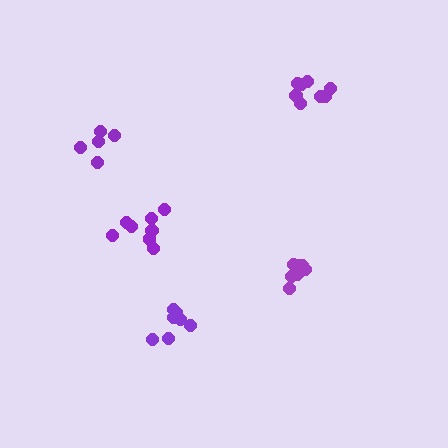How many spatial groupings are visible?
There are 5 spatial groupings.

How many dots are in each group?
Group 1: 8 dots, Group 2: 8 dots, Group 3: 8 dots, Group 4: 5 dots, Group 5: 8 dots (37 total).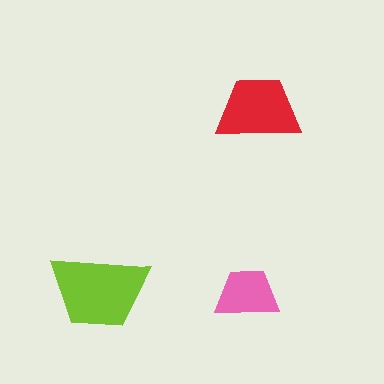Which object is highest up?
The red trapezoid is topmost.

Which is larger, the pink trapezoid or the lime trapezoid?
The lime one.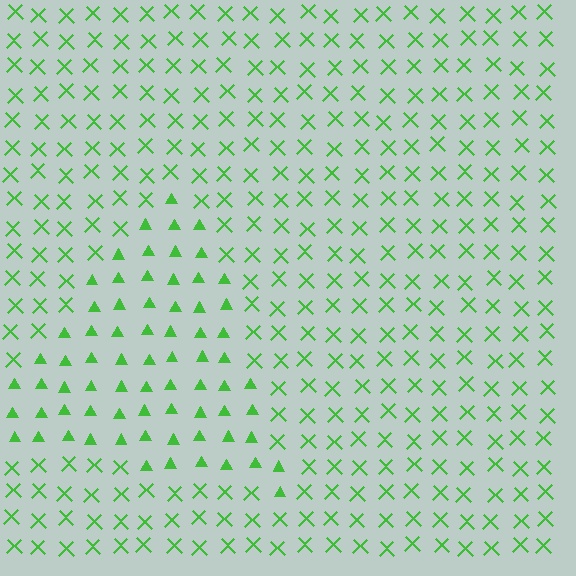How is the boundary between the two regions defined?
The boundary is defined by a change in element shape: triangles inside vs. X marks outside. All elements share the same color and spacing.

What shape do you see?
I see a triangle.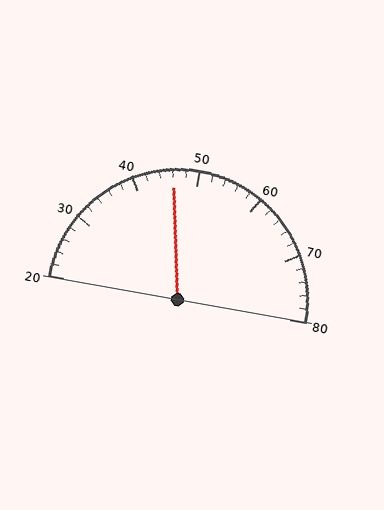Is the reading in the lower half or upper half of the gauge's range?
The reading is in the lower half of the range (20 to 80).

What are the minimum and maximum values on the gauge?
The gauge ranges from 20 to 80.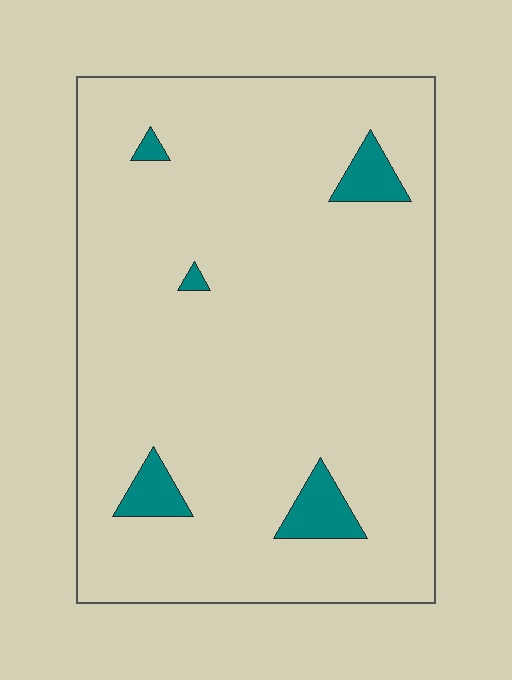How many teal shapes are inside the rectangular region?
5.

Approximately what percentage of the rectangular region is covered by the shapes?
Approximately 5%.